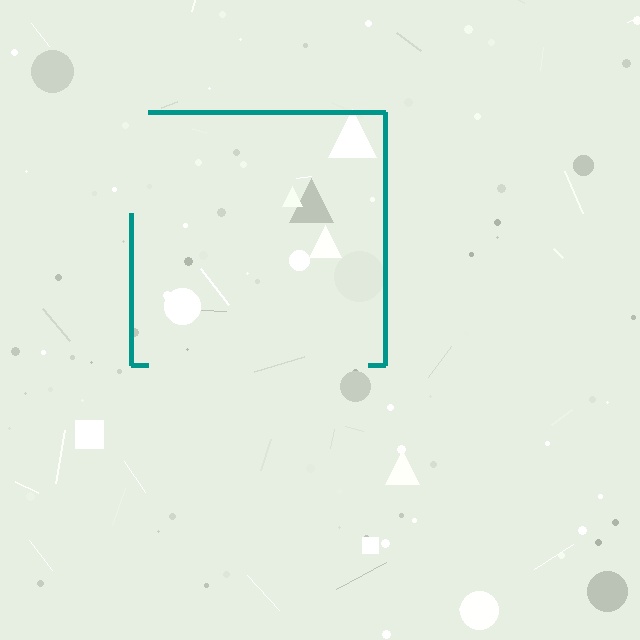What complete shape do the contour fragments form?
The contour fragments form a square.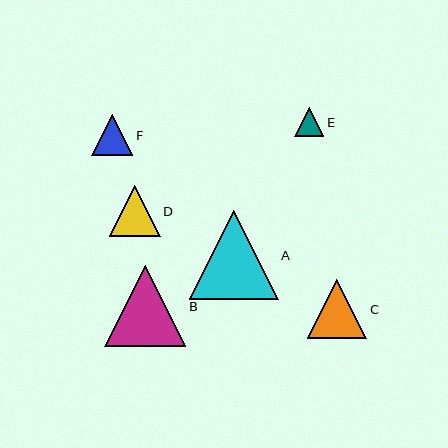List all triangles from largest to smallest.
From largest to smallest: A, B, C, D, F, E.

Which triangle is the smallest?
Triangle E is the smallest with a size of approximately 29 pixels.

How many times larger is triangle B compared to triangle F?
Triangle B is approximately 2.0 times the size of triangle F.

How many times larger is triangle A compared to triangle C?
Triangle A is approximately 1.5 times the size of triangle C.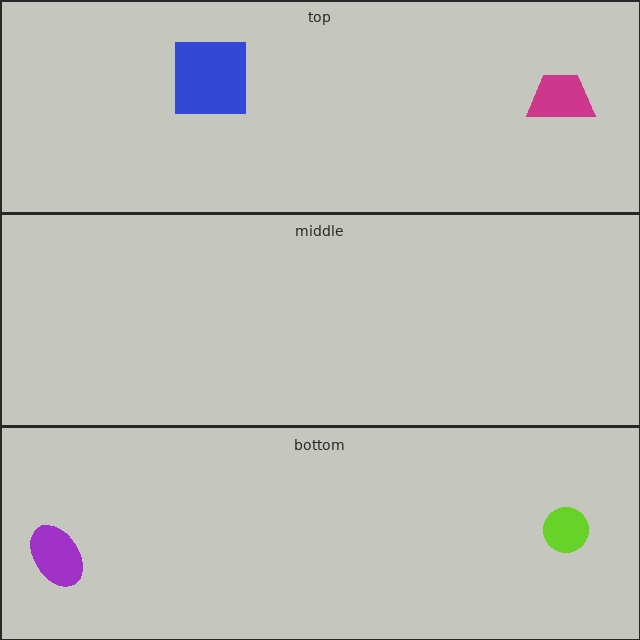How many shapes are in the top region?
2.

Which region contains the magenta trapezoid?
The top region.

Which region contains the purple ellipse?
The bottom region.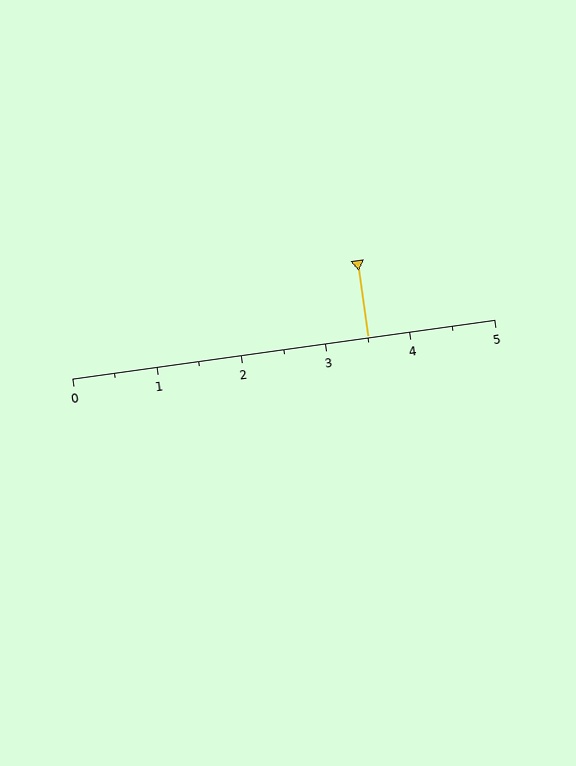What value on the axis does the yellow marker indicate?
The marker indicates approximately 3.5.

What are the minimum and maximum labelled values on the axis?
The axis runs from 0 to 5.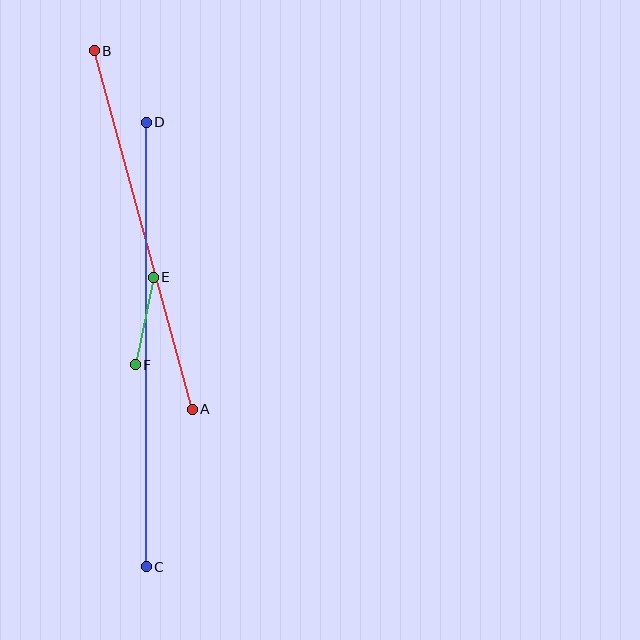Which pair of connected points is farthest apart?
Points C and D are farthest apart.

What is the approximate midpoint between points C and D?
The midpoint is at approximately (146, 345) pixels.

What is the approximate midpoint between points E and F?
The midpoint is at approximately (144, 321) pixels.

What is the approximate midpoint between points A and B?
The midpoint is at approximately (143, 230) pixels.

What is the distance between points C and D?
The distance is approximately 444 pixels.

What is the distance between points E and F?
The distance is approximately 90 pixels.